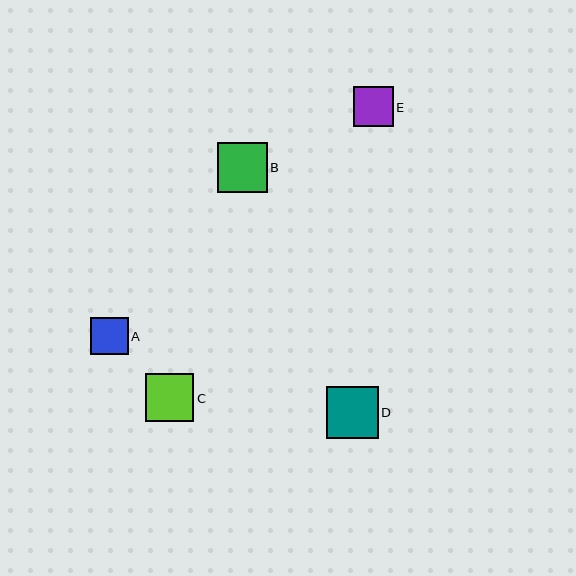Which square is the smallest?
Square A is the smallest with a size of approximately 38 pixels.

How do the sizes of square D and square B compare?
Square D and square B are approximately the same size.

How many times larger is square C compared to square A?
Square C is approximately 1.3 times the size of square A.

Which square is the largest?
Square D is the largest with a size of approximately 52 pixels.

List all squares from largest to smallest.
From largest to smallest: D, B, C, E, A.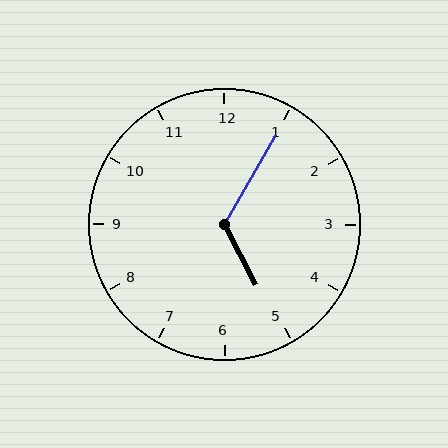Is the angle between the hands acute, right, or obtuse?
It is obtuse.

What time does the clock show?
5:05.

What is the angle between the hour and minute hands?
Approximately 122 degrees.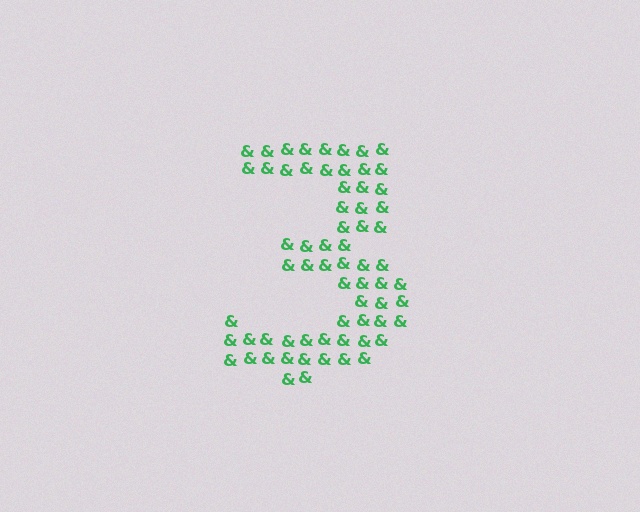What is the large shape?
The large shape is the digit 3.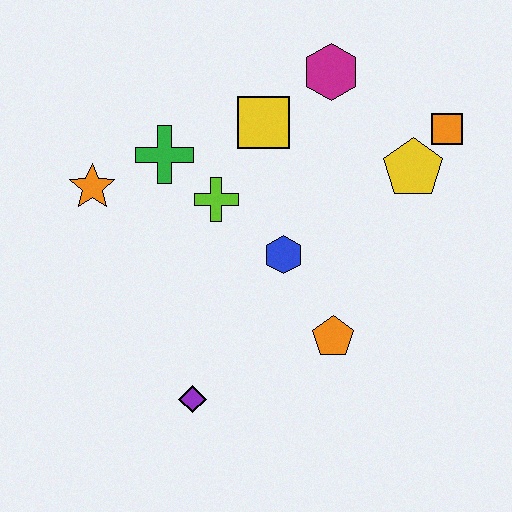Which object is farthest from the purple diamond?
The orange square is farthest from the purple diamond.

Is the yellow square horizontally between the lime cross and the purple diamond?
No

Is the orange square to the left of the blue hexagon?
No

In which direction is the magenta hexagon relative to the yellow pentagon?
The magenta hexagon is above the yellow pentagon.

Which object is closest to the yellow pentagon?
The orange square is closest to the yellow pentagon.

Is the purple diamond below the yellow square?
Yes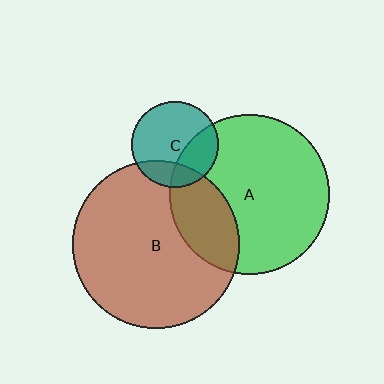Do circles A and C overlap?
Yes.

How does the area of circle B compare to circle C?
Approximately 3.8 times.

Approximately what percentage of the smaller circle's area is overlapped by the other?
Approximately 30%.